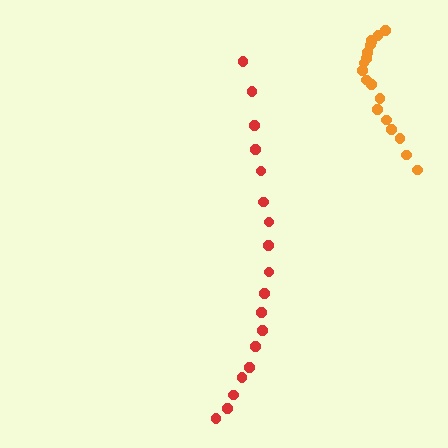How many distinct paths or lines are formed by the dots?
There are 2 distinct paths.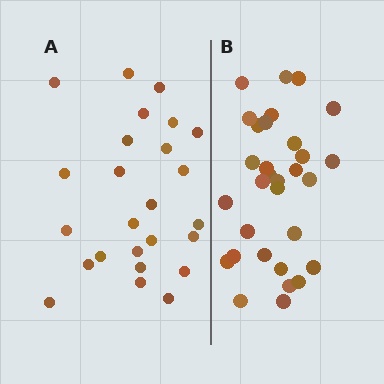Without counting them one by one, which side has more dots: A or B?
Region B (the right region) has more dots.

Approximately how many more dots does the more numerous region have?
Region B has about 6 more dots than region A.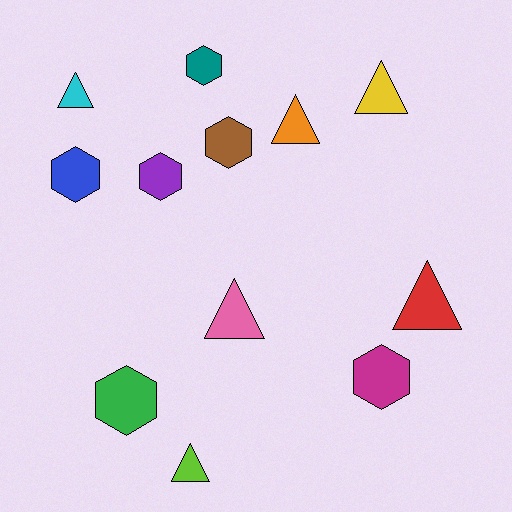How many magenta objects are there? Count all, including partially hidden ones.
There is 1 magenta object.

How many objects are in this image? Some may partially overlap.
There are 12 objects.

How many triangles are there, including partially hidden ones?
There are 6 triangles.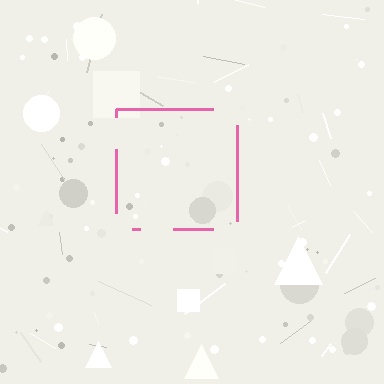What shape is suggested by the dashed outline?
The dashed outline suggests a square.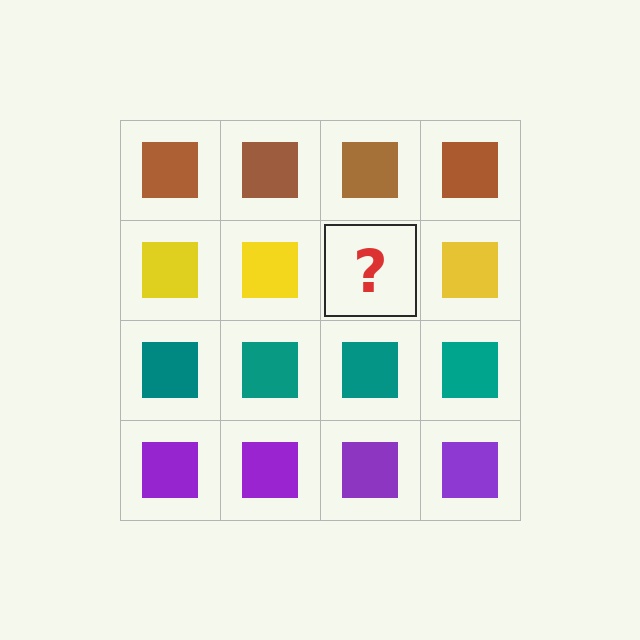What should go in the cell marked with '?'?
The missing cell should contain a yellow square.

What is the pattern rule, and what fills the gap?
The rule is that each row has a consistent color. The gap should be filled with a yellow square.